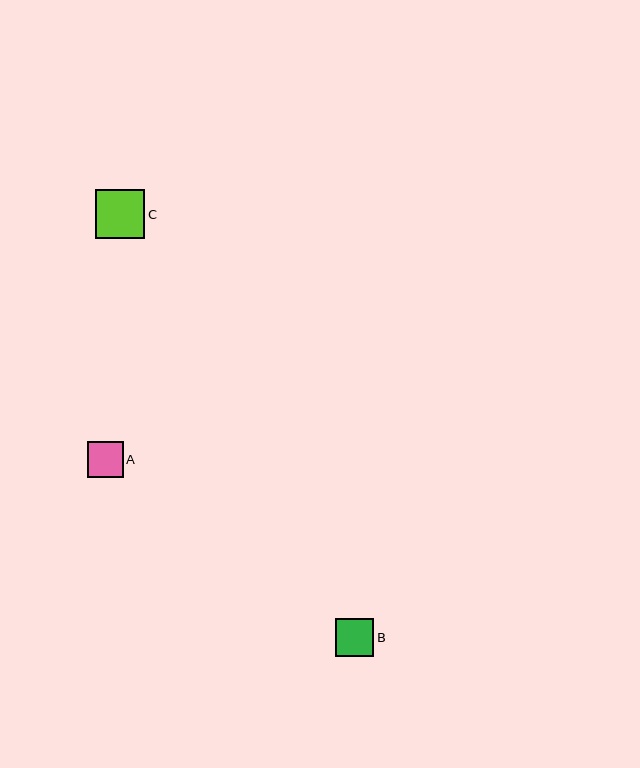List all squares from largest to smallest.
From largest to smallest: C, B, A.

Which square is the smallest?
Square A is the smallest with a size of approximately 36 pixels.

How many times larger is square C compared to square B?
Square C is approximately 1.3 times the size of square B.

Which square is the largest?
Square C is the largest with a size of approximately 49 pixels.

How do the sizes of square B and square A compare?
Square B and square A are approximately the same size.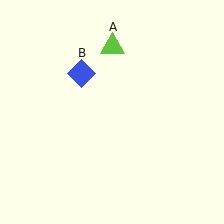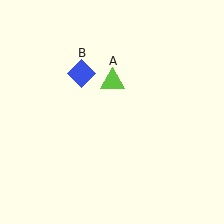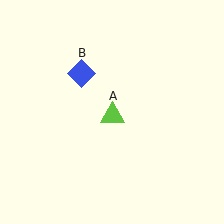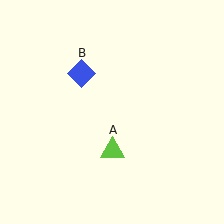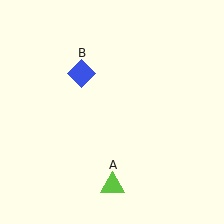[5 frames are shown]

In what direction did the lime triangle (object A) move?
The lime triangle (object A) moved down.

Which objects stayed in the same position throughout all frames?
Blue diamond (object B) remained stationary.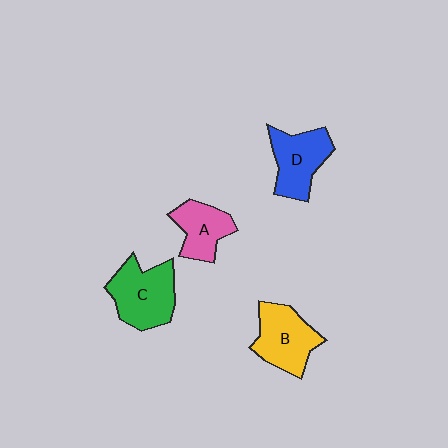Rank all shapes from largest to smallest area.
From largest to smallest: C (green), B (yellow), D (blue), A (pink).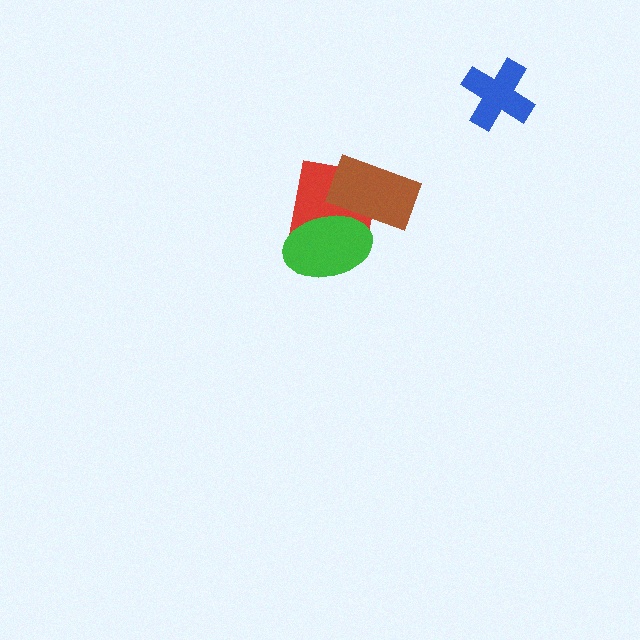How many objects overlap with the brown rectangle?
2 objects overlap with the brown rectangle.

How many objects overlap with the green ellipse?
2 objects overlap with the green ellipse.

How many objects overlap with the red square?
2 objects overlap with the red square.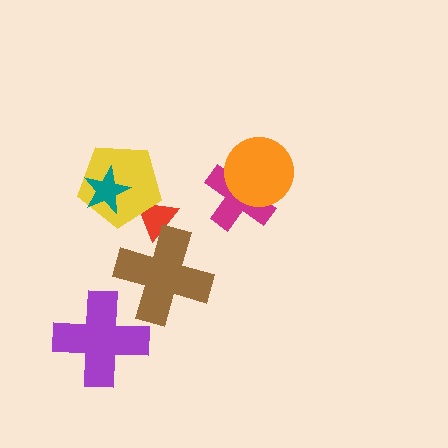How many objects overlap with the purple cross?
0 objects overlap with the purple cross.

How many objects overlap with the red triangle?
2 objects overlap with the red triangle.